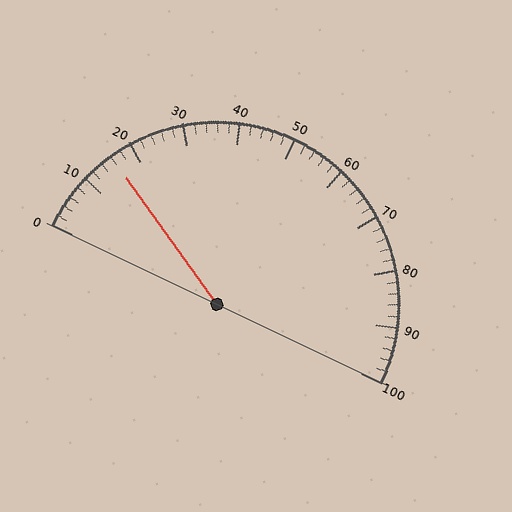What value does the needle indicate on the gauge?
The needle indicates approximately 16.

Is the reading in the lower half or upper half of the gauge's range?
The reading is in the lower half of the range (0 to 100).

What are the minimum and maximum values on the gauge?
The gauge ranges from 0 to 100.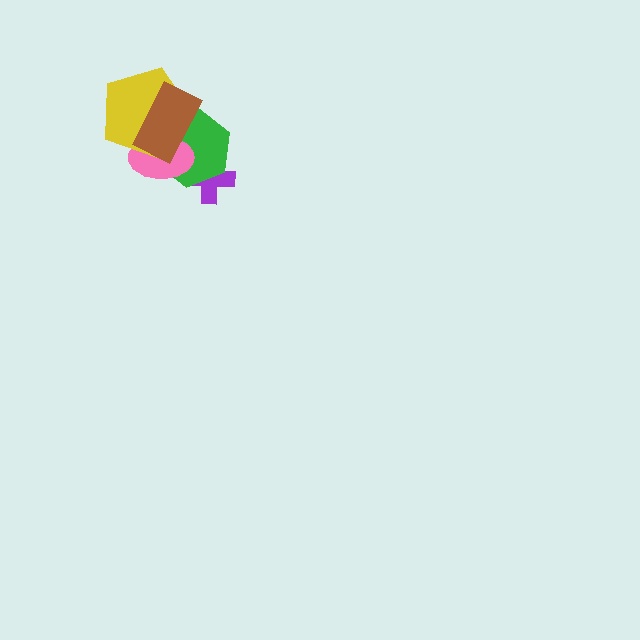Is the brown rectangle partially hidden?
No, no other shape covers it.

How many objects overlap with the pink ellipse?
4 objects overlap with the pink ellipse.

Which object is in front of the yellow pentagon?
The brown rectangle is in front of the yellow pentagon.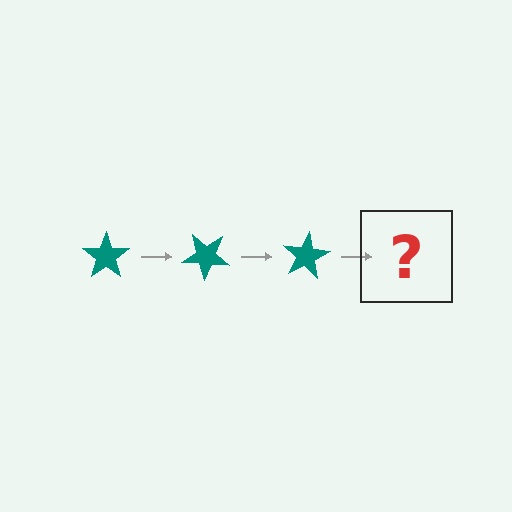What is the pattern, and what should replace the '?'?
The pattern is that the star rotates 40 degrees each step. The '?' should be a teal star rotated 120 degrees.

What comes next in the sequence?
The next element should be a teal star rotated 120 degrees.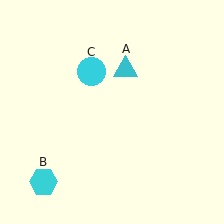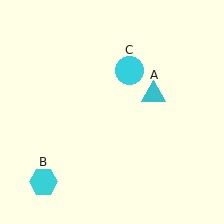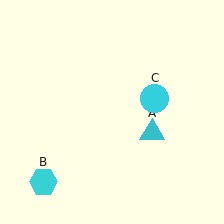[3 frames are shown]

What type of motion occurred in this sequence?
The cyan triangle (object A), cyan circle (object C) rotated clockwise around the center of the scene.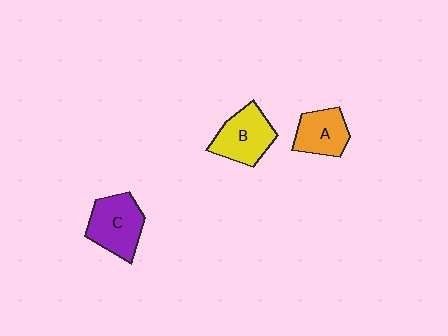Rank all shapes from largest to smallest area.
From largest to smallest: C (purple), B (yellow), A (orange).